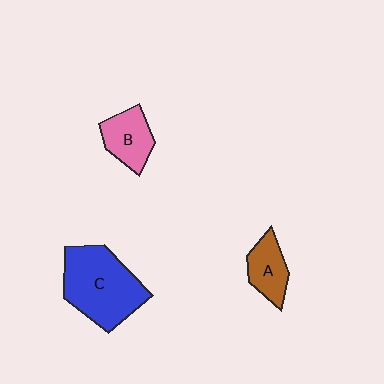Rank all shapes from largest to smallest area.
From largest to smallest: C (blue), B (pink), A (brown).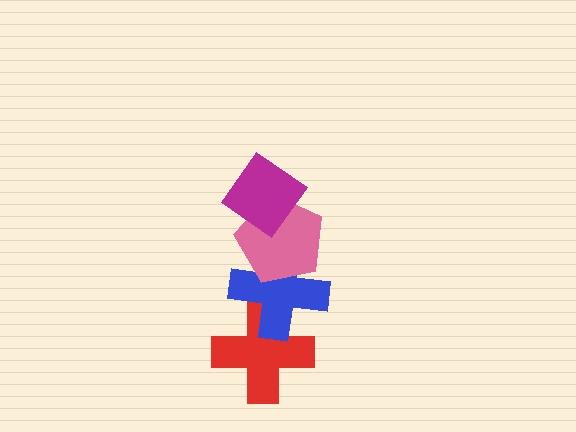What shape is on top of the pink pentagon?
The magenta diamond is on top of the pink pentagon.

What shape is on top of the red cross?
The blue cross is on top of the red cross.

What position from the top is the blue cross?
The blue cross is 3rd from the top.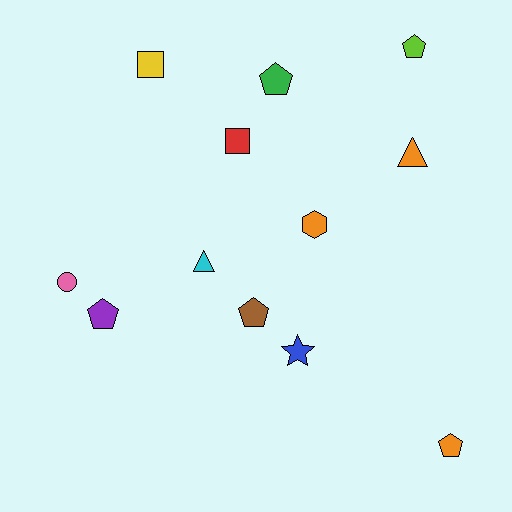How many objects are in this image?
There are 12 objects.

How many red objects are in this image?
There is 1 red object.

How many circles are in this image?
There is 1 circle.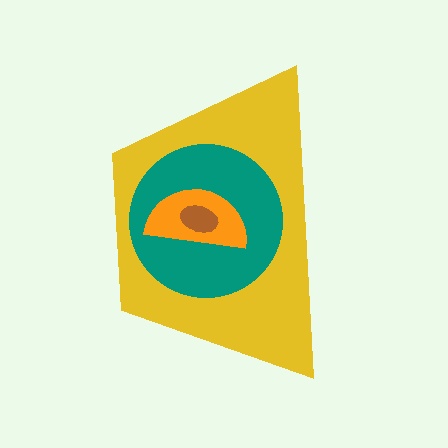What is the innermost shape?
The brown ellipse.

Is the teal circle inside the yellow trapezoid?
Yes.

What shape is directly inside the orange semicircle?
The brown ellipse.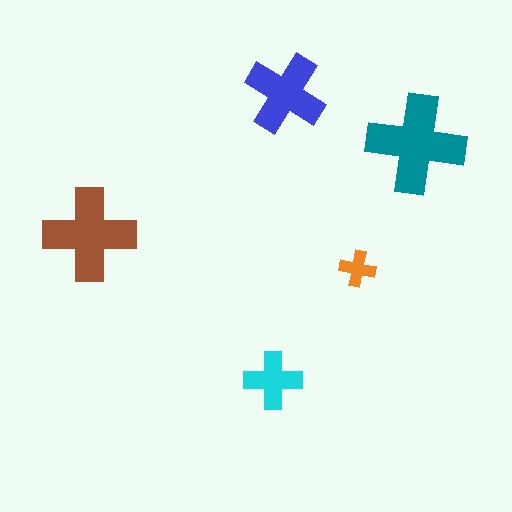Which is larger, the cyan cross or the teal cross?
The teal one.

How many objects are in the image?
There are 5 objects in the image.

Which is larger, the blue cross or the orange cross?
The blue one.